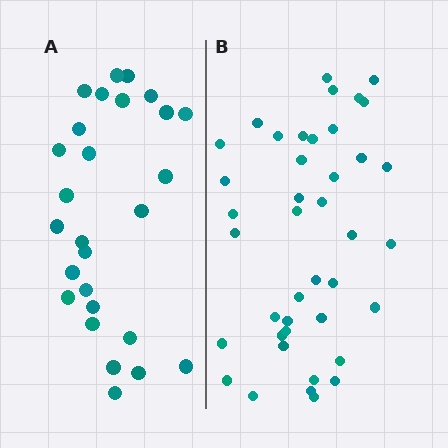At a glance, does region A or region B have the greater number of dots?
Region B (the right region) has more dots.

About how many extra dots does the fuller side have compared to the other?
Region B has approximately 15 more dots than region A.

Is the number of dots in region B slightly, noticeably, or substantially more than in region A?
Region B has substantially more. The ratio is roughly 1.5 to 1.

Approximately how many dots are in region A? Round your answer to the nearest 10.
About 30 dots. (The exact count is 27, which rounds to 30.)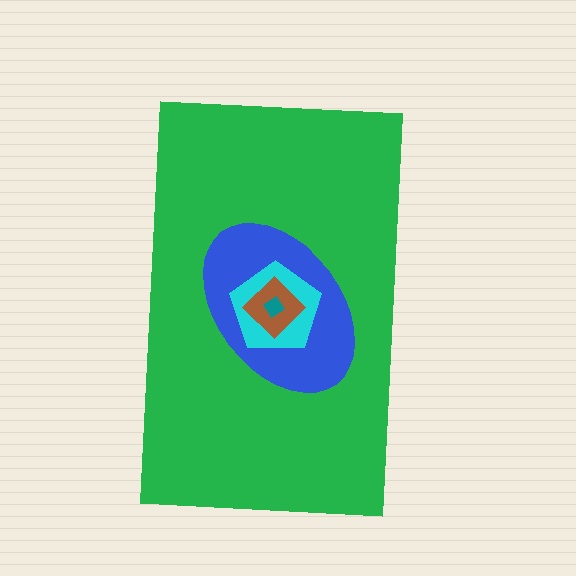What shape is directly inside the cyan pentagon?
The brown diamond.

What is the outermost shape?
The green rectangle.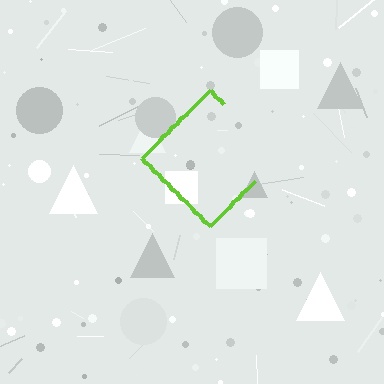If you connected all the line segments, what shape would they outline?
They would outline a diamond.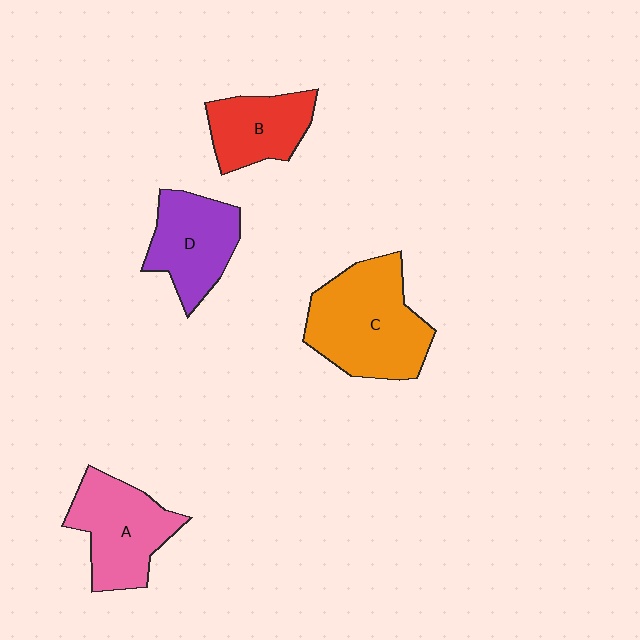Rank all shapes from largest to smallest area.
From largest to smallest: C (orange), A (pink), D (purple), B (red).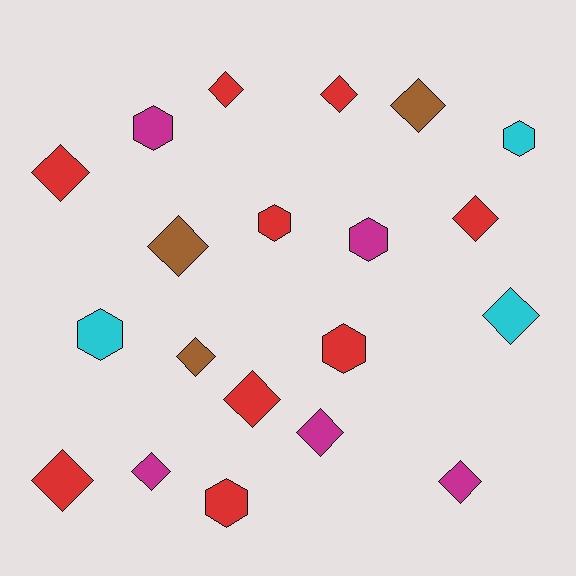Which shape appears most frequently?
Diamond, with 13 objects.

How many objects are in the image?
There are 20 objects.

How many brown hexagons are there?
There are no brown hexagons.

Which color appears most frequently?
Red, with 9 objects.